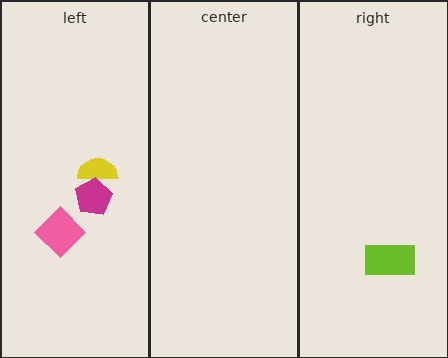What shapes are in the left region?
The yellow semicircle, the pink diamond, the magenta pentagon.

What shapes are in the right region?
The lime rectangle.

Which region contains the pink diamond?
The left region.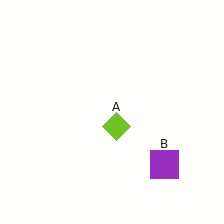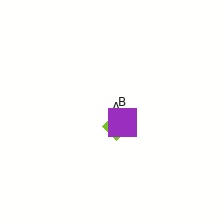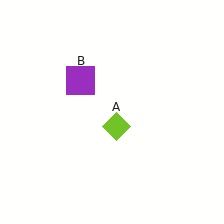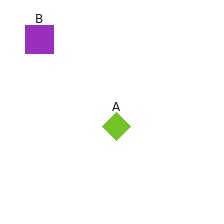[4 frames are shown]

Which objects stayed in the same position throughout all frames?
Lime diamond (object A) remained stationary.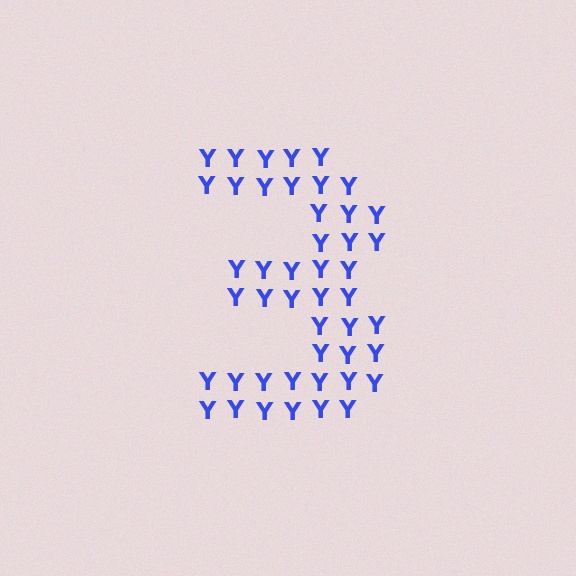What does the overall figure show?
The overall figure shows the digit 3.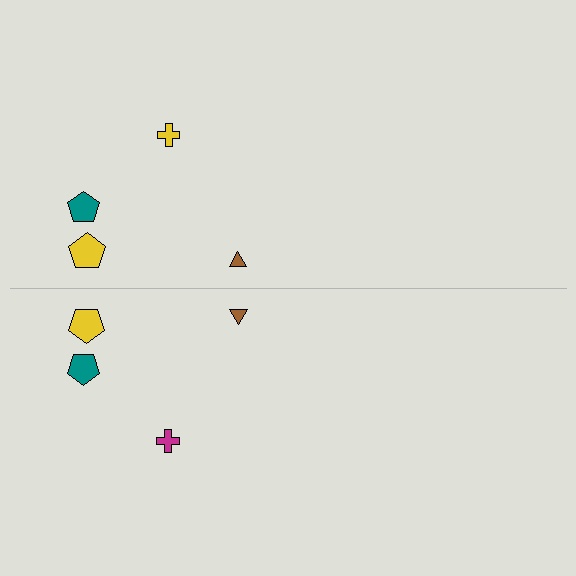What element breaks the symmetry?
The magenta cross on the bottom side breaks the symmetry — its mirror counterpart is yellow.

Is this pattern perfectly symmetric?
No, the pattern is not perfectly symmetric. The magenta cross on the bottom side breaks the symmetry — its mirror counterpart is yellow.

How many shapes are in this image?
There are 8 shapes in this image.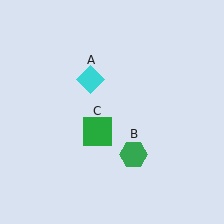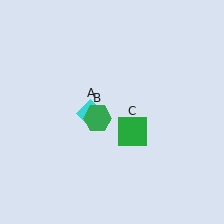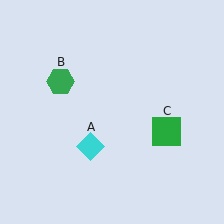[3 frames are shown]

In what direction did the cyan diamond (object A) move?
The cyan diamond (object A) moved down.